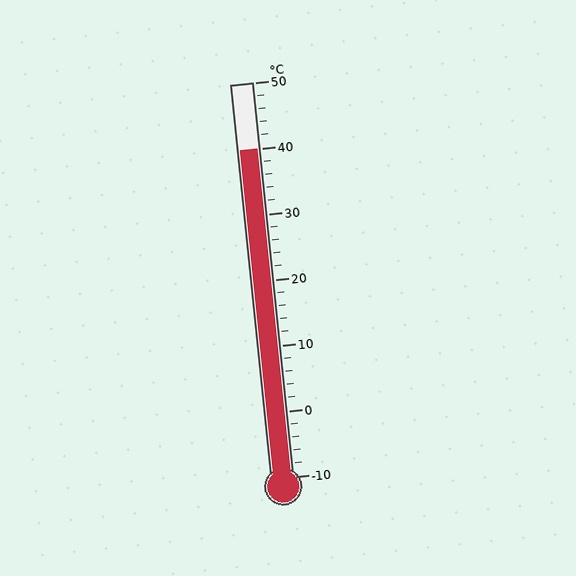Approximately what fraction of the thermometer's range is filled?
The thermometer is filled to approximately 85% of its range.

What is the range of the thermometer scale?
The thermometer scale ranges from -10°C to 50°C.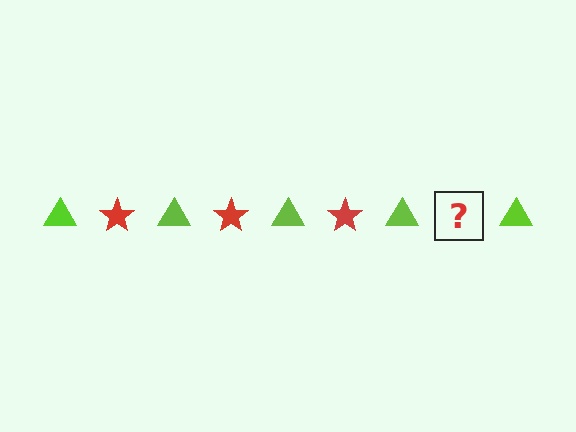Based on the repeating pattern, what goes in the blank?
The blank should be a red star.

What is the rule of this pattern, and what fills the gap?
The rule is that the pattern alternates between lime triangle and red star. The gap should be filled with a red star.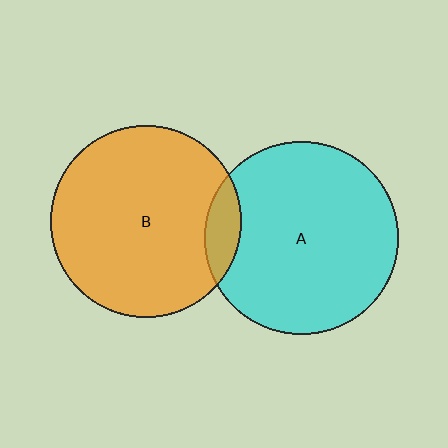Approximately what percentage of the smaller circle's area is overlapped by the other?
Approximately 10%.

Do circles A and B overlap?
Yes.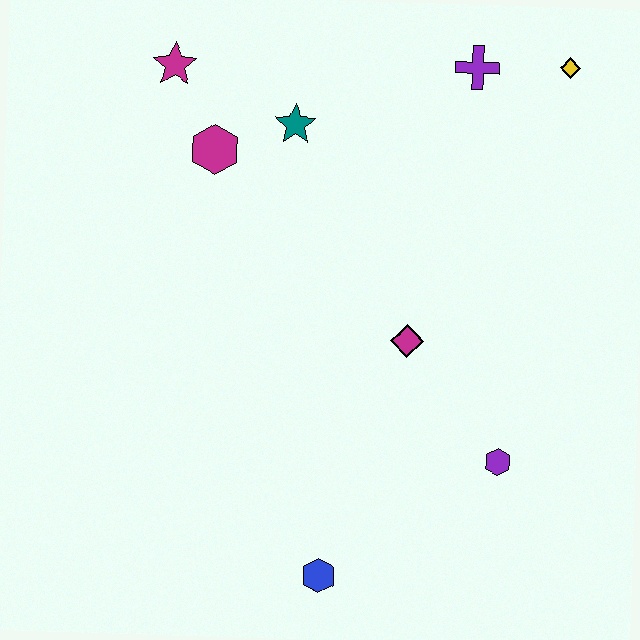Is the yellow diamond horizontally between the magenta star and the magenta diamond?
No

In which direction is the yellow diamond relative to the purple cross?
The yellow diamond is to the right of the purple cross.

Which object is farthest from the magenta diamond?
The magenta star is farthest from the magenta diamond.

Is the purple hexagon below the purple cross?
Yes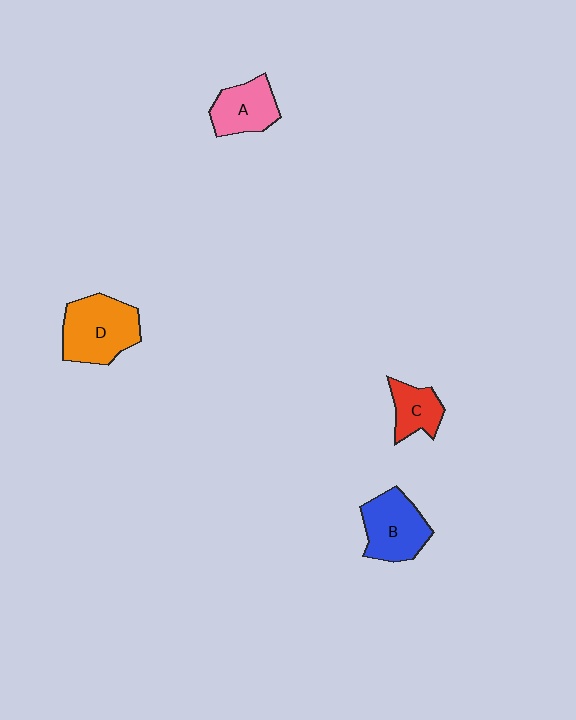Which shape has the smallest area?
Shape C (red).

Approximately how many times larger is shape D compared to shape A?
Approximately 1.5 times.